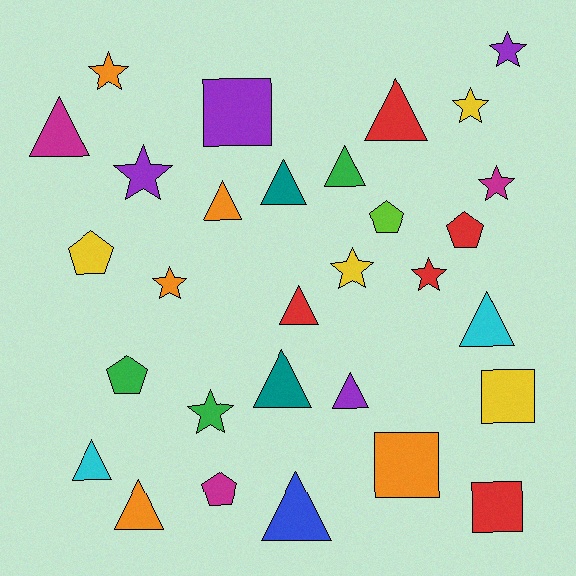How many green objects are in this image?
There are 3 green objects.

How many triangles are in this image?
There are 12 triangles.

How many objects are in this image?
There are 30 objects.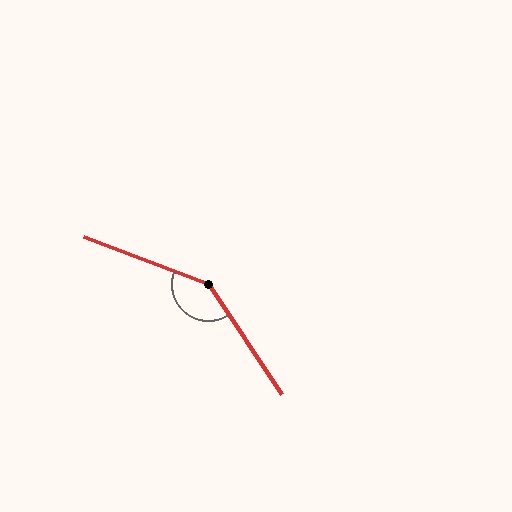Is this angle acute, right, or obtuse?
It is obtuse.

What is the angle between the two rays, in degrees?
Approximately 144 degrees.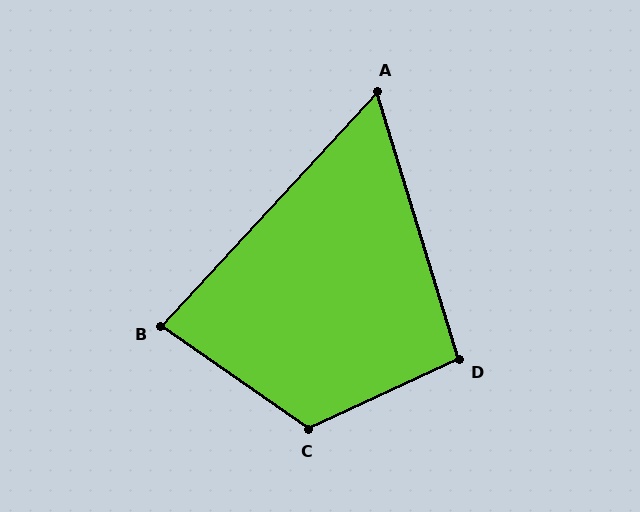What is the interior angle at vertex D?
Approximately 98 degrees (obtuse).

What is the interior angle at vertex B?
Approximately 82 degrees (acute).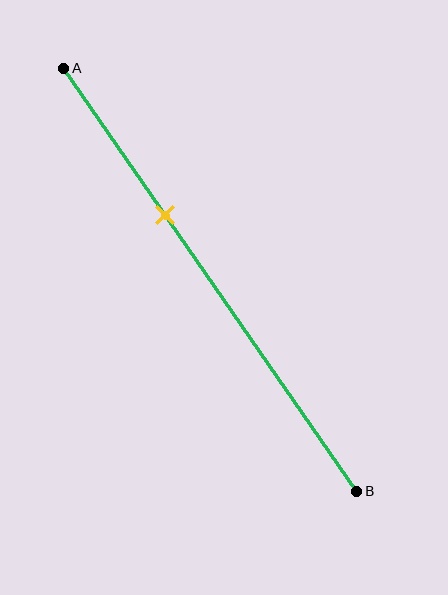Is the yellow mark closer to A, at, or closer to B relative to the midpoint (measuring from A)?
The yellow mark is closer to point A than the midpoint of segment AB.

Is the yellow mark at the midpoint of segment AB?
No, the mark is at about 35% from A, not at the 50% midpoint.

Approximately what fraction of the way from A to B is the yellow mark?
The yellow mark is approximately 35% of the way from A to B.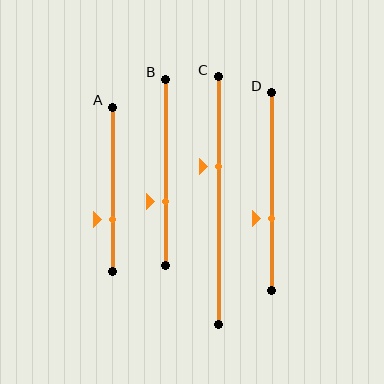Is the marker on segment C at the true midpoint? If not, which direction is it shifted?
No, the marker on segment C is shifted upward by about 14% of the segment length.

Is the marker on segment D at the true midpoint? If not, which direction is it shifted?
No, the marker on segment D is shifted downward by about 13% of the segment length.